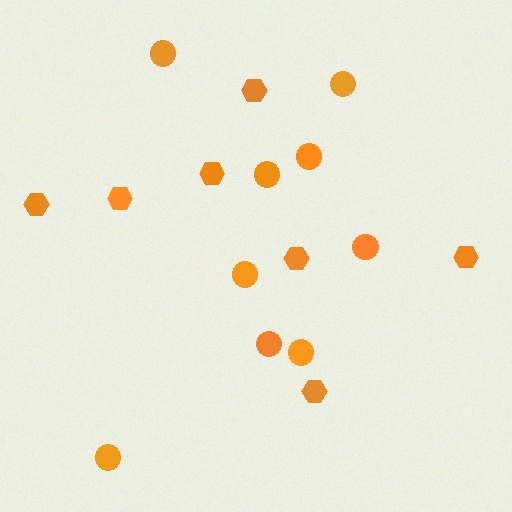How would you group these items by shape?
There are 2 groups: one group of circles (9) and one group of hexagons (7).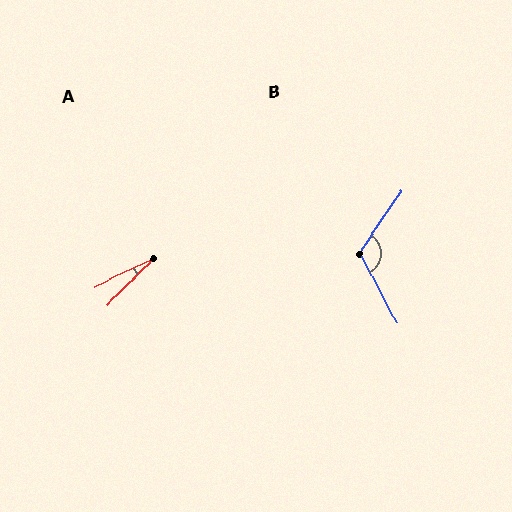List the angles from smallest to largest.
A (18°), B (118°).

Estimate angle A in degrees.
Approximately 18 degrees.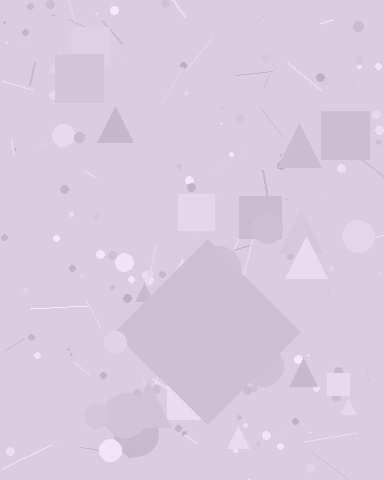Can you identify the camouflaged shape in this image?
The camouflaged shape is a diamond.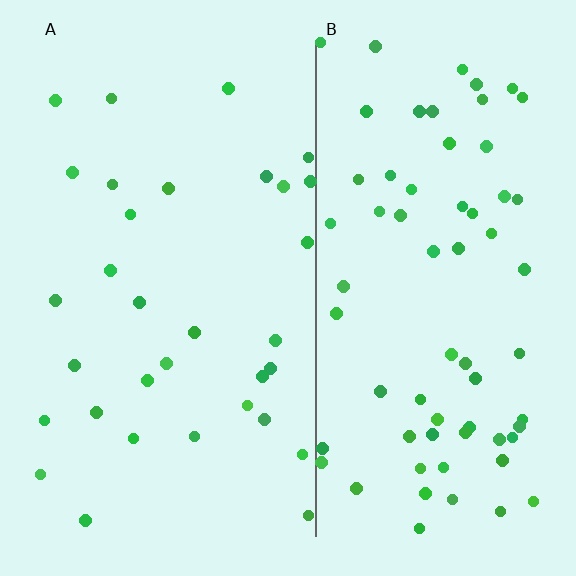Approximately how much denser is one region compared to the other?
Approximately 2.1× — region B over region A.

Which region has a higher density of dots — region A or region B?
B (the right).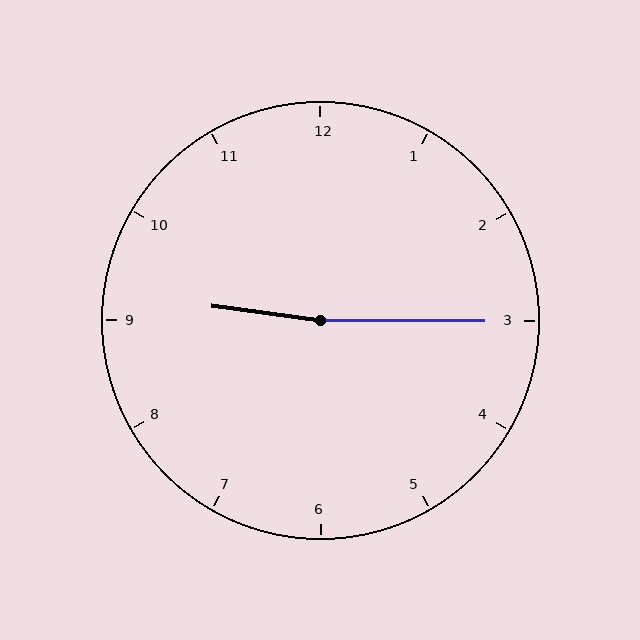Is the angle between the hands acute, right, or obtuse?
It is obtuse.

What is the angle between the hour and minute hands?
Approximately 172 degrees.